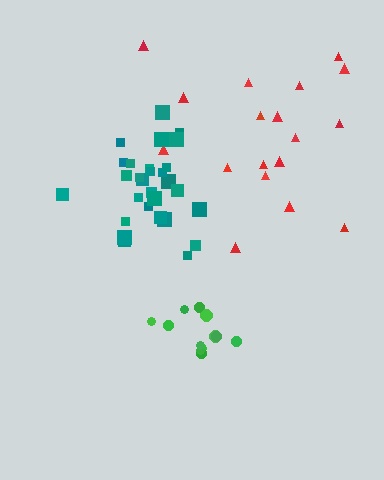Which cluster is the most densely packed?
Teal.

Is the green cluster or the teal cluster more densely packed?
Teal.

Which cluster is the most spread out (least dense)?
Red.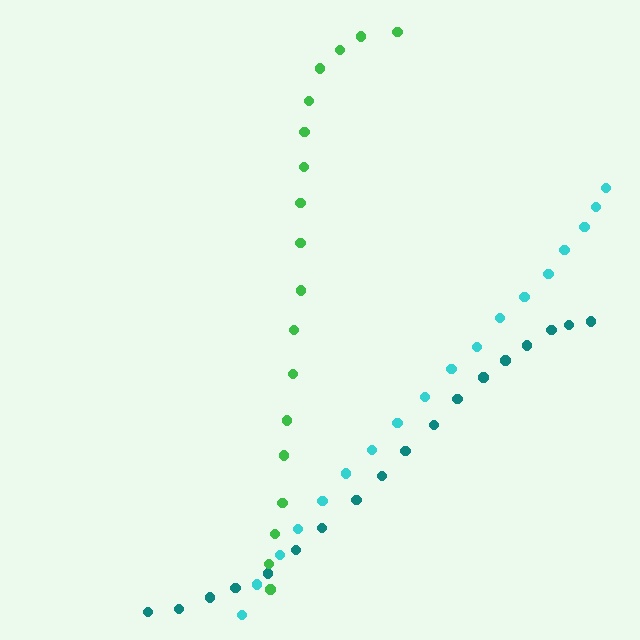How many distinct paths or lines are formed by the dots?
There are 3 distinct paths.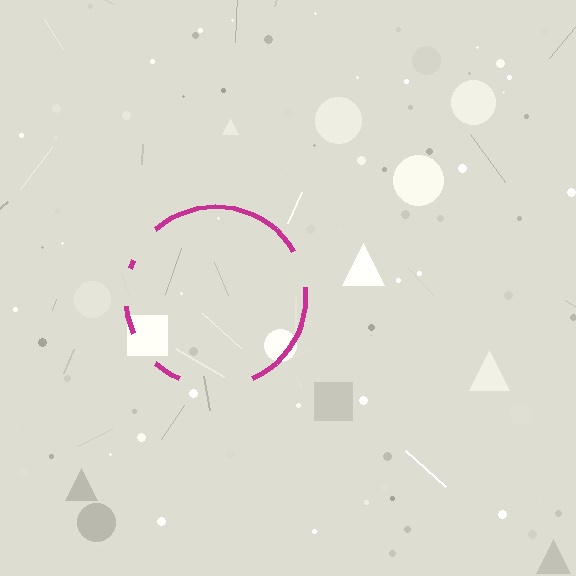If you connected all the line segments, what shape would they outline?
They would outline a circle.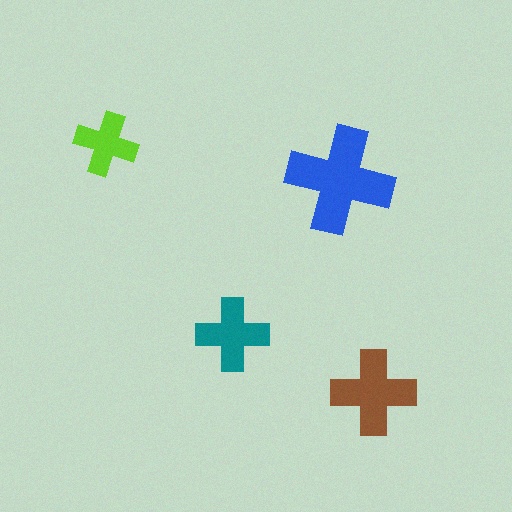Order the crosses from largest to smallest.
the blue one, the brown one, the teal one, the lime one.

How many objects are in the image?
There are 4 objects in the image.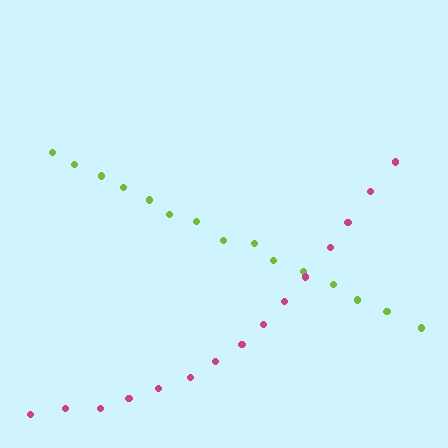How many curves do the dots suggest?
There are 2 distinct paths.